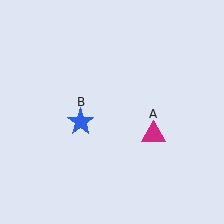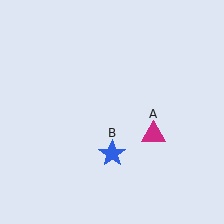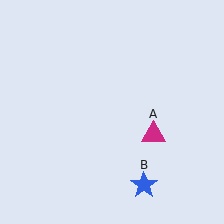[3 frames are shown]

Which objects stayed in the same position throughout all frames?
Magenta triangle (object A) remained stationary.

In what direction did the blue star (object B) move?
The blue star (object B) moved down and to the right.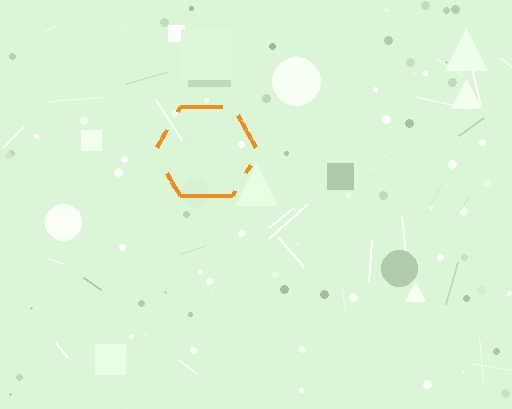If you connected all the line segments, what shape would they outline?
They would outline a hexagon.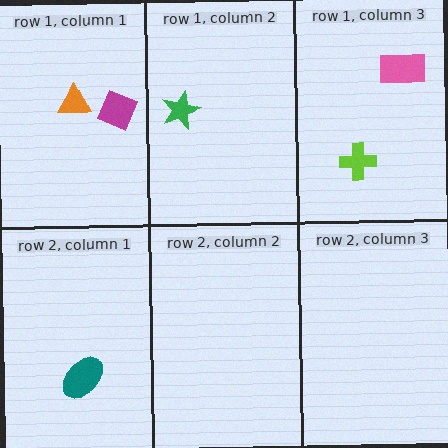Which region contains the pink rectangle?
The row 1, column 3 region.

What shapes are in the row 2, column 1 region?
The teal ellipse.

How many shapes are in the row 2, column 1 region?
1.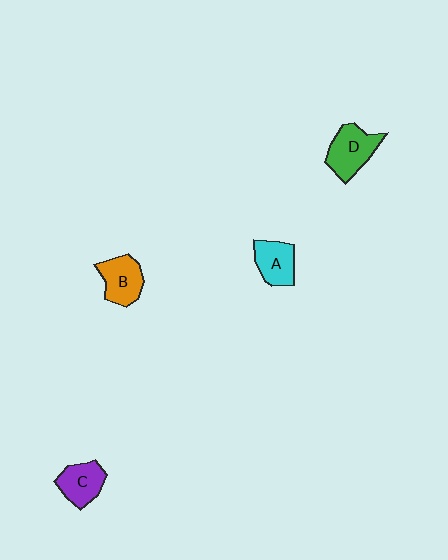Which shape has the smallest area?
Shape A (cyan).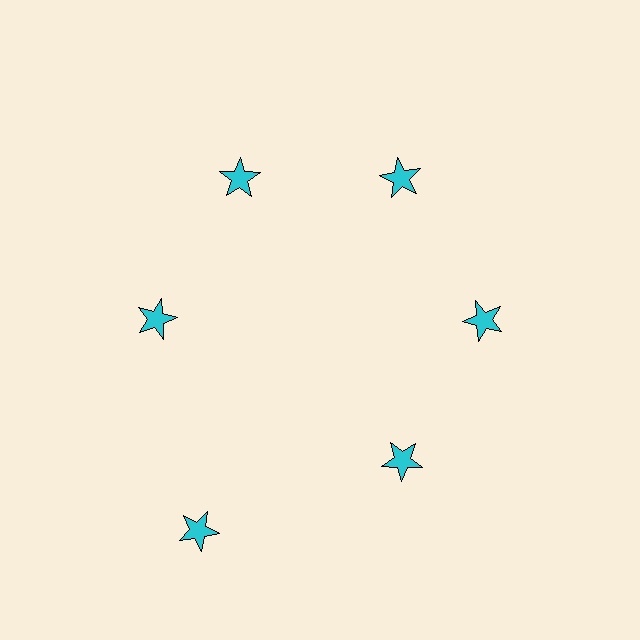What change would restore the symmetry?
The symmetry would be restored by moving it inward, back onto the ring so that all 6 stars sit at equal angles and equal distance from the center.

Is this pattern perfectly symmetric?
No. The 6 cyan stars are arranged in a ring, but one element near the 7 o'clock position is pushed outward from the center, breaking the 6-fold rotational symmetry.